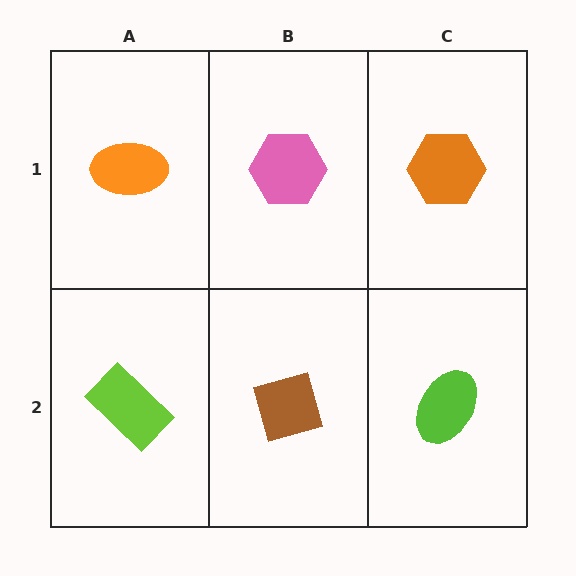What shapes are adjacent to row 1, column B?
A brown diamond (row 2, column B), an orange ellipse (row 1, column A), an orange hexagon (row 1, column C).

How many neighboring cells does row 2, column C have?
2.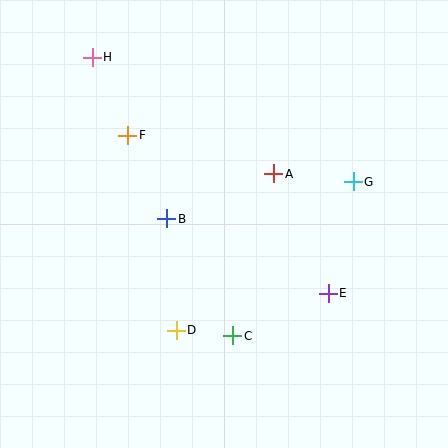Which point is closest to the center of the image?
Point B at (167, 219) is closest to the center.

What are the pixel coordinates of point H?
Point H is at (92, 57).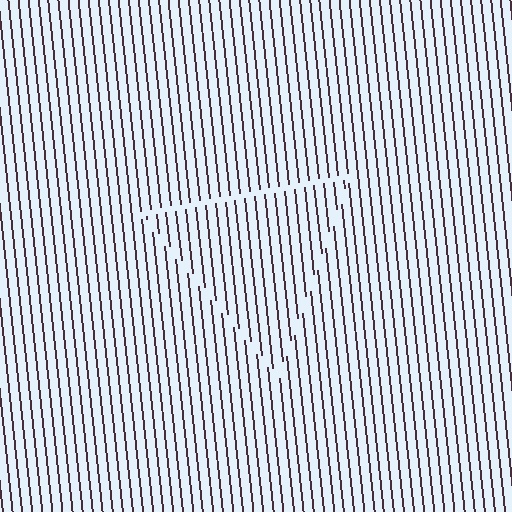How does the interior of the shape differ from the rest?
The interior of the shape contains the same grating, shifted by half a period — the contour is defined by the phase discontinuity where line-ends from the inner and outer gratings abut.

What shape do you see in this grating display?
An illusory triangle. The interior of the shape contains the same grating, shifted by half a period — the contour is defined by the phase discontinuity where line-ends from the inner and outer gratings abut.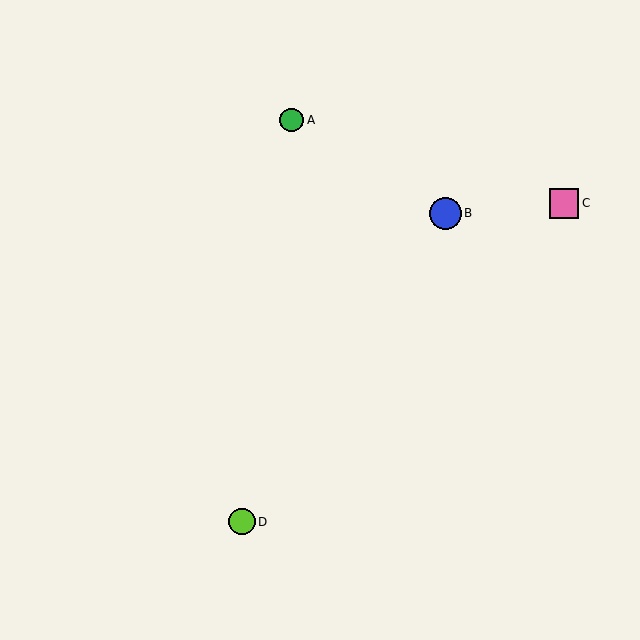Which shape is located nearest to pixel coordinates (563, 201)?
The pink square (labeled C) at (564, 203) is nearest to that location.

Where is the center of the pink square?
The center of the pink square is at (564, 203).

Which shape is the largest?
The blue circle (labeled B) is the largest.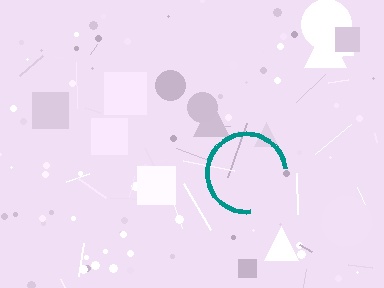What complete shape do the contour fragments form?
The contour fragments form a circle.